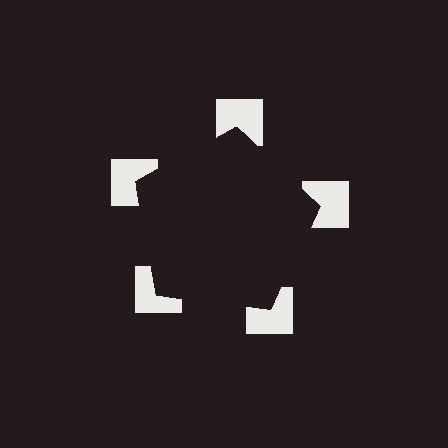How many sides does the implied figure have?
5 sides.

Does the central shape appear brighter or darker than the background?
It typically appears slightly darker than the background, even though no actual brightness change is drawn.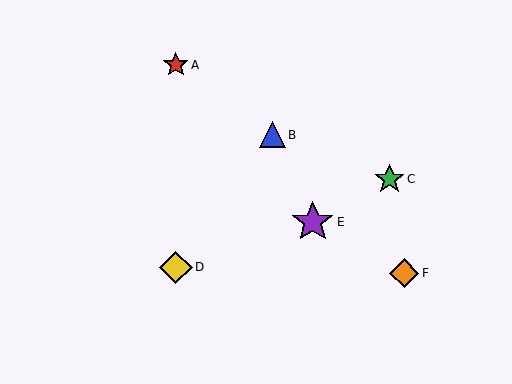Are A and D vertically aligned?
Yes, both are at x≈176.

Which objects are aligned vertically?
Objects A, D are aligned vertically.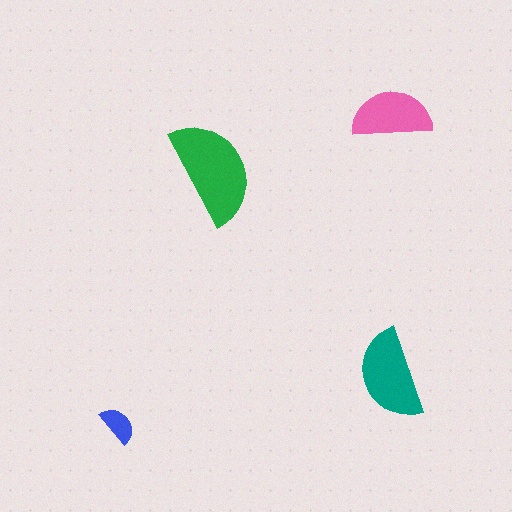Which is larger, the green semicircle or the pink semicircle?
The green one.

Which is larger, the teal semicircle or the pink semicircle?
The teal one.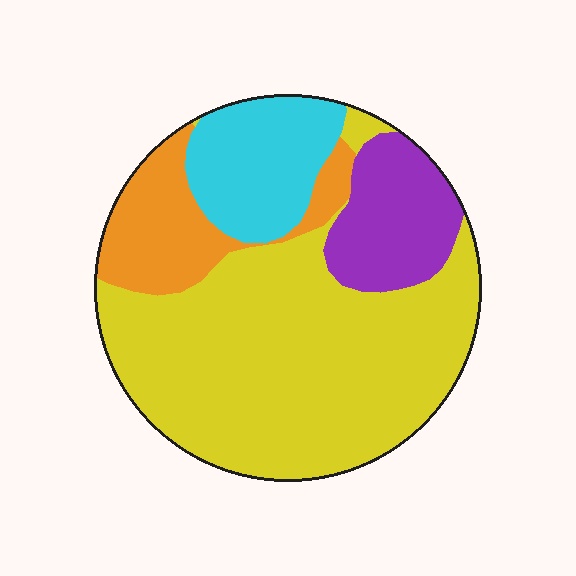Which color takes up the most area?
Yellow, at roughly 60%.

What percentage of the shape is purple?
Purple covers 13% of the shape.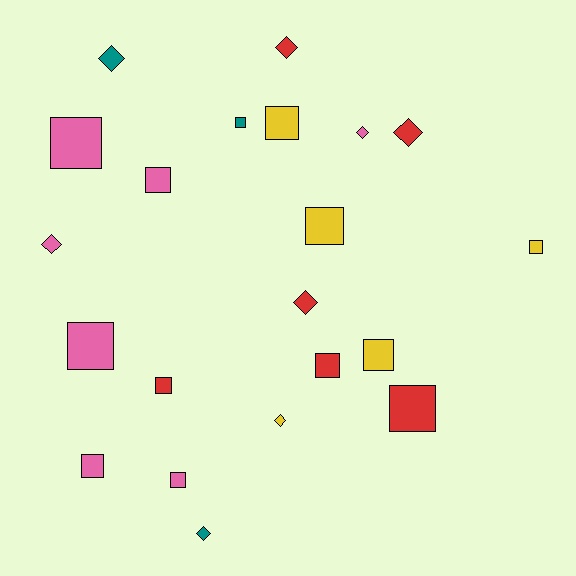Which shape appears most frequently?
Square, with 13 objects.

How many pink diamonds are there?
There are 2 pink diamonds.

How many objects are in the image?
There are 21 objects.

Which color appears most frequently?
Pink, with 7 objects.